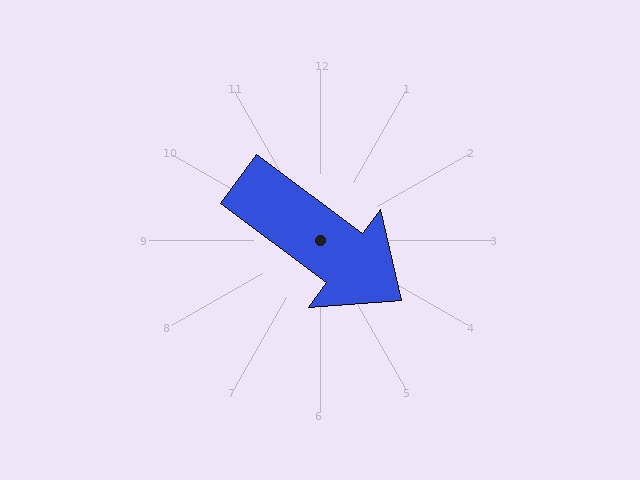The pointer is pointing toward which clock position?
Roughly 4 o'clock.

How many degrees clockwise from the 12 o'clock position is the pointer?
Approximately 127 degrees.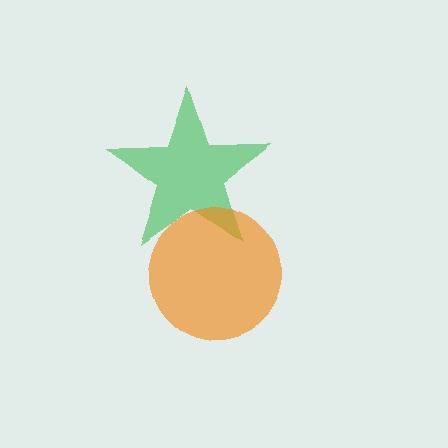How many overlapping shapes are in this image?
There are 2 overlapping shapes in the image.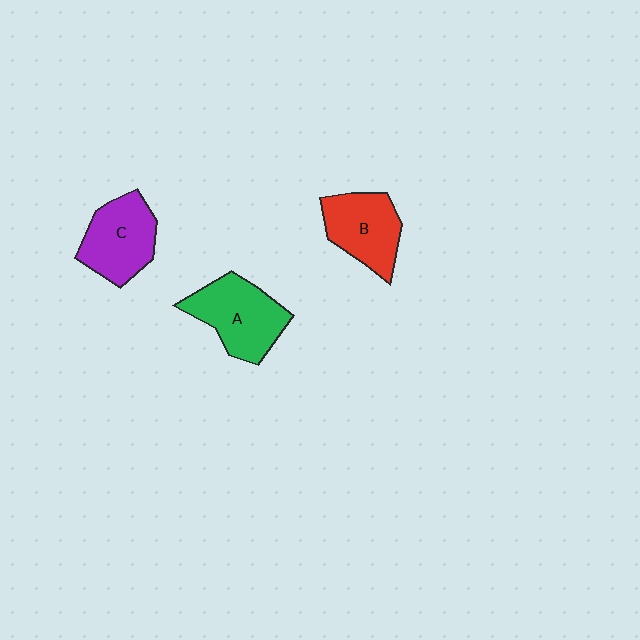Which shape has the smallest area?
Shape B (red).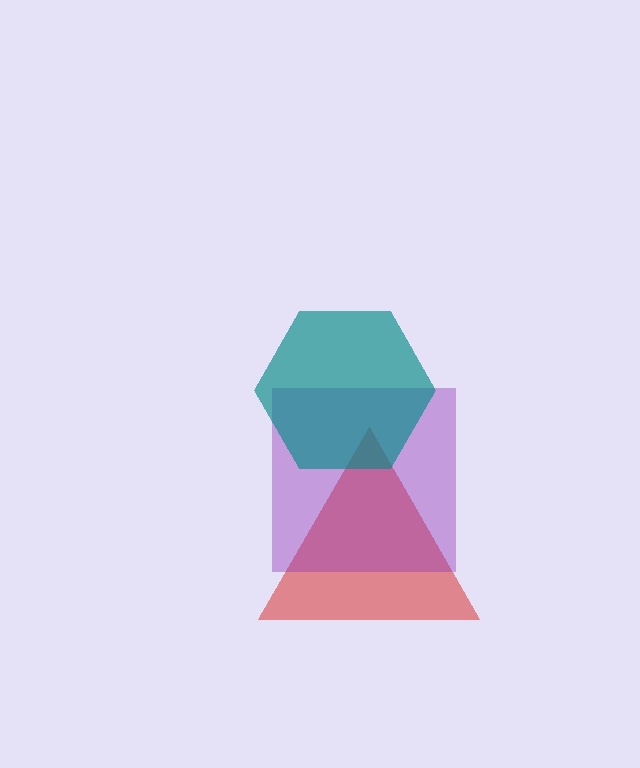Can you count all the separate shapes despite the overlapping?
Yes, there are 3 separate shapes.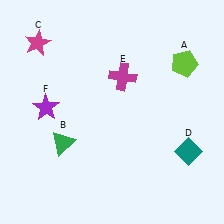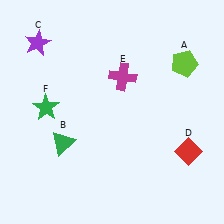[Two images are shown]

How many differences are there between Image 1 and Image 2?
There are 3 differences between the two images.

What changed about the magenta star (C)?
In Image 1, C is magenta. In Image 2, it changed to purple.